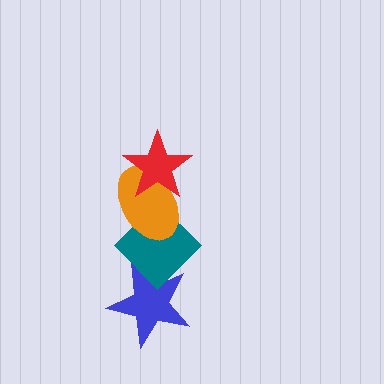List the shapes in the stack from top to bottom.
From top to bottom: the red star, the orange ellipse, the teal diamond, the blue star.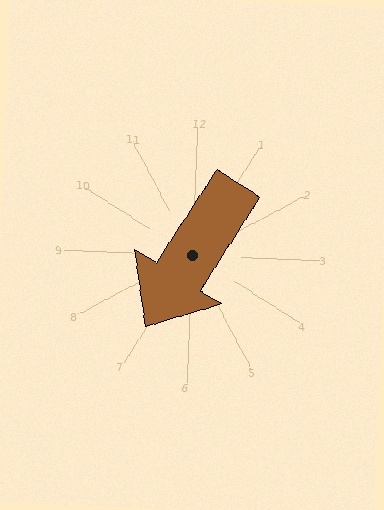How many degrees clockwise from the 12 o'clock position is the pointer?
Approximately 210 degrees.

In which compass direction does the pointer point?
Southwest.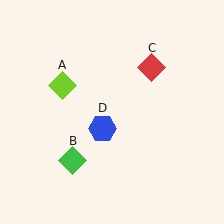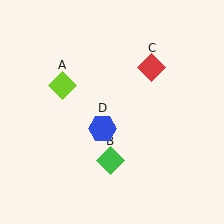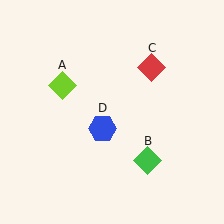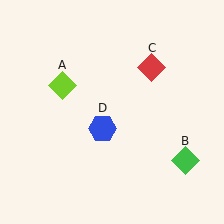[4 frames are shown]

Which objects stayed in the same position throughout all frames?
Lime diamond (object A) and red diamond (object C) and blue hexagon (object D) remained stationary.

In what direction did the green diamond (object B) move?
The green diamond (object B) moved right.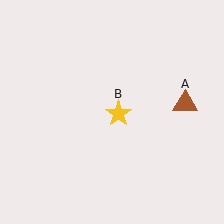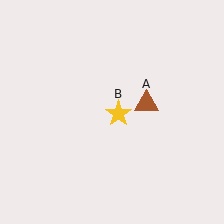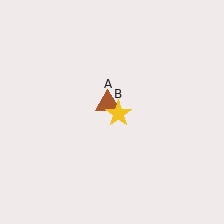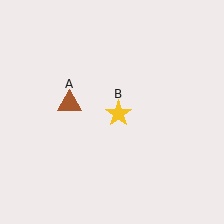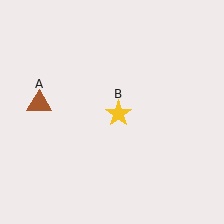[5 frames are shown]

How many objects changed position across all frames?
1 object changed position: brown triangle (object A).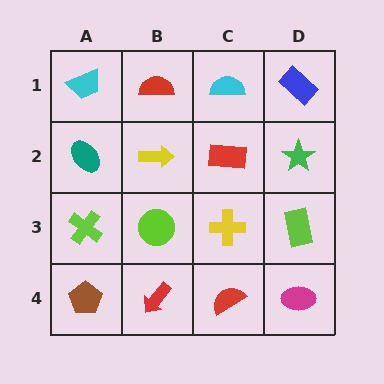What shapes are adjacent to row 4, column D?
A lime rectangle (row 3, column D), a red semicircle (row 4, column C).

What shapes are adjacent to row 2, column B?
A red semicircle (row 1, column B), a lime circle (row 3, column B), a teal ellipse (row 2, column A), a red rectangle (row 2, column C).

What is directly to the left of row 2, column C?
A yellow arrow.